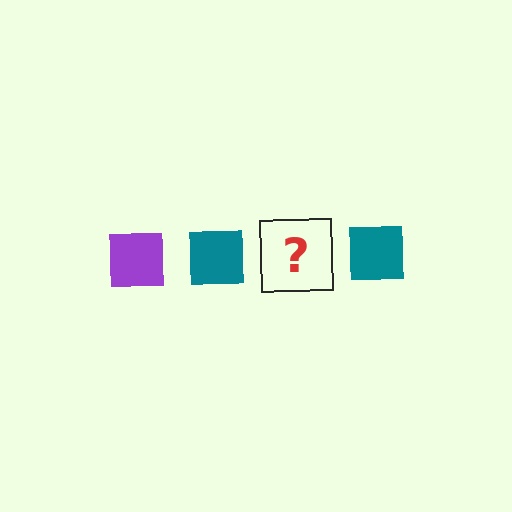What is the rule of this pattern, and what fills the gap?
The rule is that the pattern cycles through purple, teal squares. The gap should be filled with a purple square.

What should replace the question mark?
The question mark should be replaced with a purple square.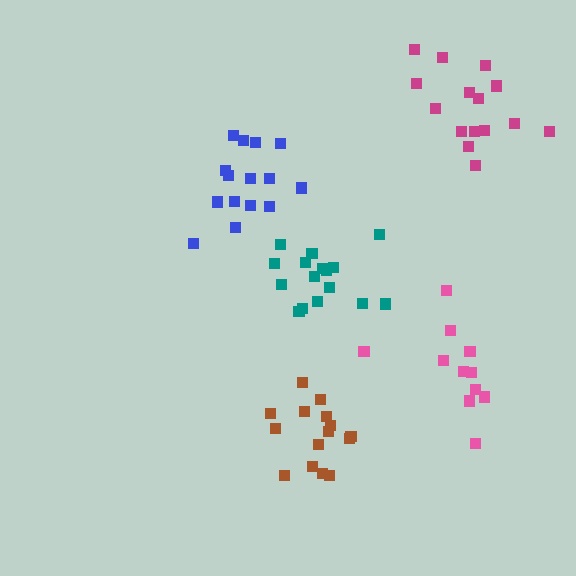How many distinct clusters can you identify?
There are 5 distinct clusters.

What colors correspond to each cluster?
The clusters are colored: pink, teal, blue, magenta, brown.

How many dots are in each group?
Group 1: 11 dots, Group 2: 16 dots, Group 3: 15 dots, Group 4: 15 dots, Group 5: 15 dots (72 total).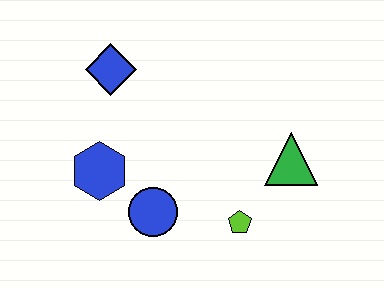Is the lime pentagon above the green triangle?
No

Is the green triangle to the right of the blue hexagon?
Yes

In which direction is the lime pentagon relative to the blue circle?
The lime pentagon is to the right of the blue circle.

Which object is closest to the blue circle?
The blue hexagon is closest to the blue circle.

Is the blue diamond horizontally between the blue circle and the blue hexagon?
Yes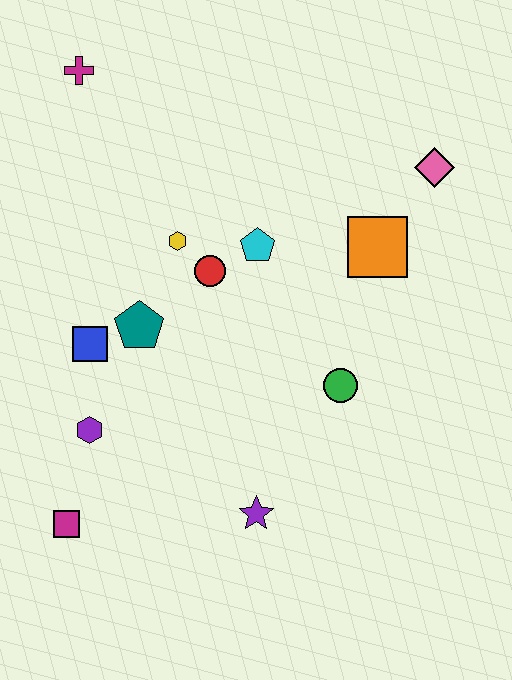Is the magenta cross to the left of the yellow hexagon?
Yes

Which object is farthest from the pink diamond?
The magenta square is farthest from the pink diamond.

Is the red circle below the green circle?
No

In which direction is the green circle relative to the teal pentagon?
The green circle is to the right of the teal pentagon.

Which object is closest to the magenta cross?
The yellow hexagon is closest to the magenta cross.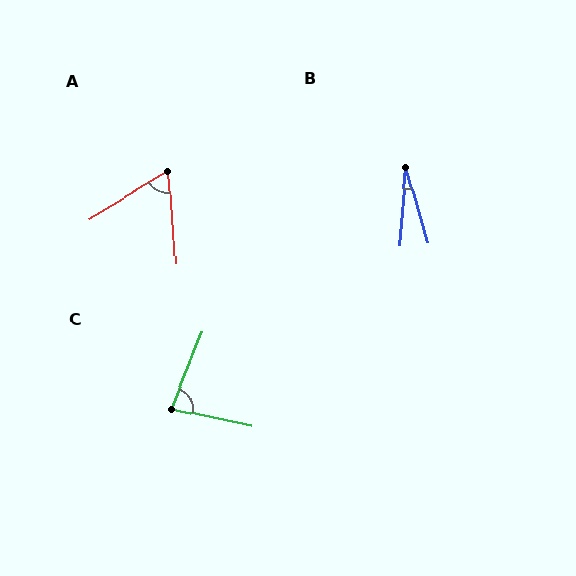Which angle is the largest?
C, at approximately 80 degrees.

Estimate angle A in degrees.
Approximately 64 degrees.